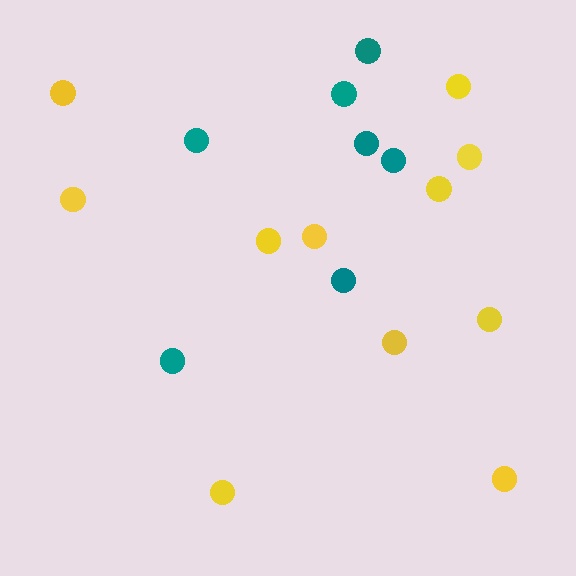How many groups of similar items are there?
There are 2 groups: one group of teal circles (7) and one group of yellow circles (11).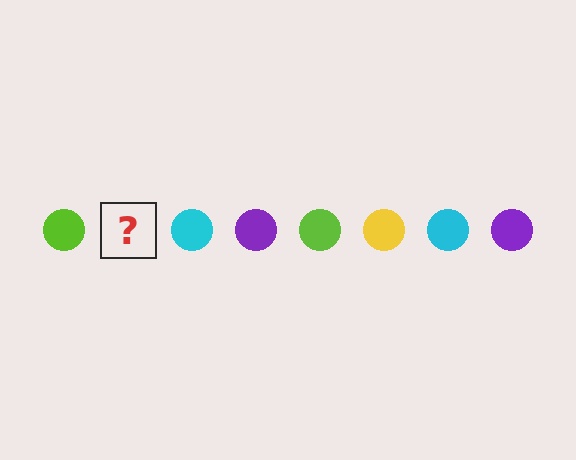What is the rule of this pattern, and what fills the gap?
The rule is that the pattern cycles through lime, yellow, cyan, purple circles. The gap should be filled with a yellow circle.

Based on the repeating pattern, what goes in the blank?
The blank should be a yellow circle.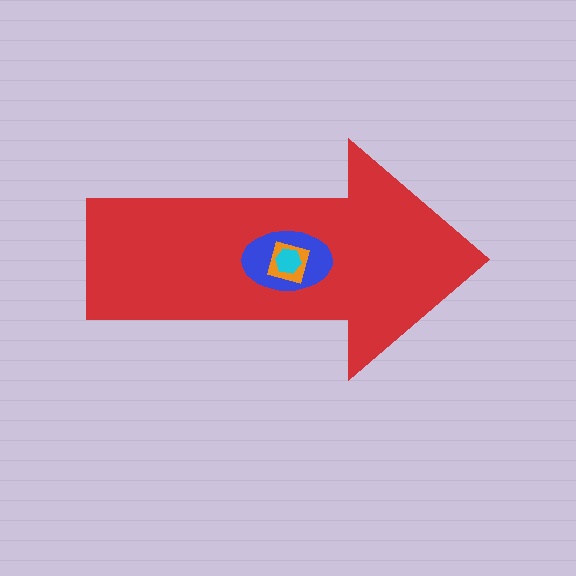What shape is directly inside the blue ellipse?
The orange diamond.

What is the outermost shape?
The red arrow.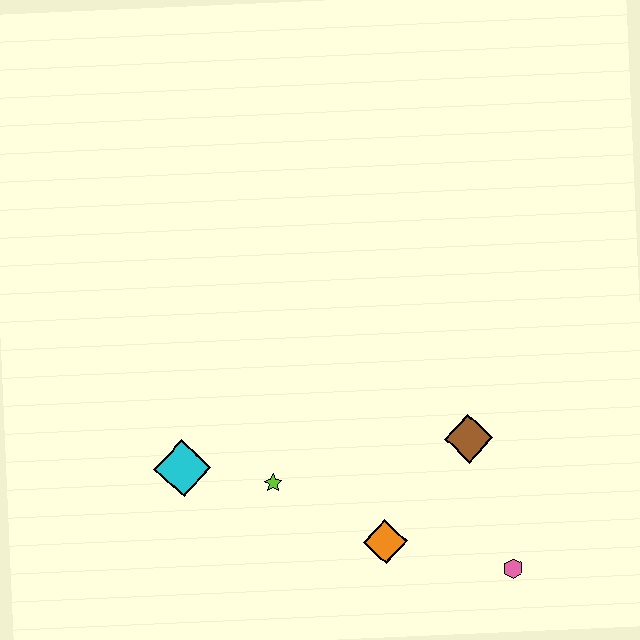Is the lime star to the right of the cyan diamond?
Yes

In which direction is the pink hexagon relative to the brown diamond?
The pink hexagon is below the brown diamond.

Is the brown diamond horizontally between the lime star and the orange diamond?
No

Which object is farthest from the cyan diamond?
The pink hexagon is farthest from the cyan diamond.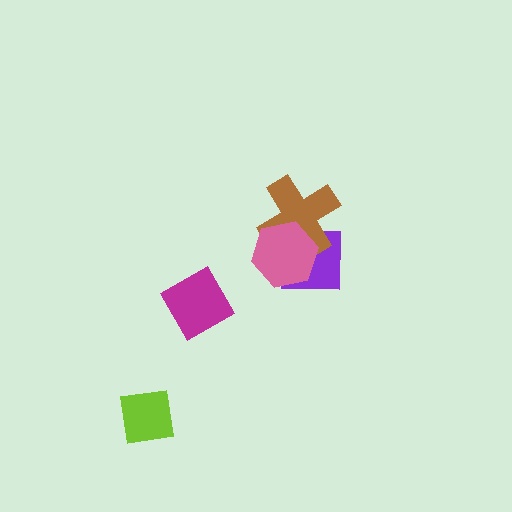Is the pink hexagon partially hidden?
No, no other shape covers it.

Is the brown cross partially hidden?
Yes, it is partially covered by another shape.